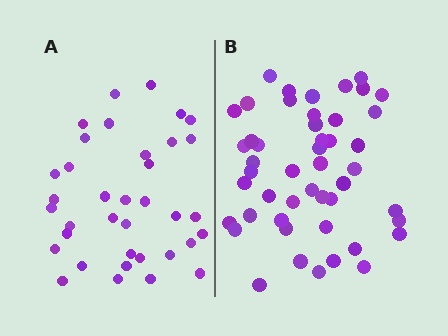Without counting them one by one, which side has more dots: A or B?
Region B (the right region) has more dots.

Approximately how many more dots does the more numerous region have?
Region B has roughly 12 or so more dots than region A.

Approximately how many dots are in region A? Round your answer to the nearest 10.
About 40 dots. (The exact count is 36, which rounds to 40.)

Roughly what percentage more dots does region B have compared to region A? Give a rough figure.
About 35% more.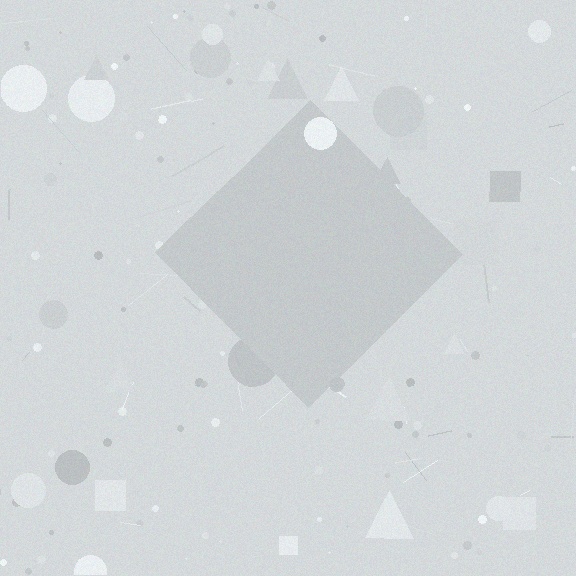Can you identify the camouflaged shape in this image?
The camouflaged shape is a diamond.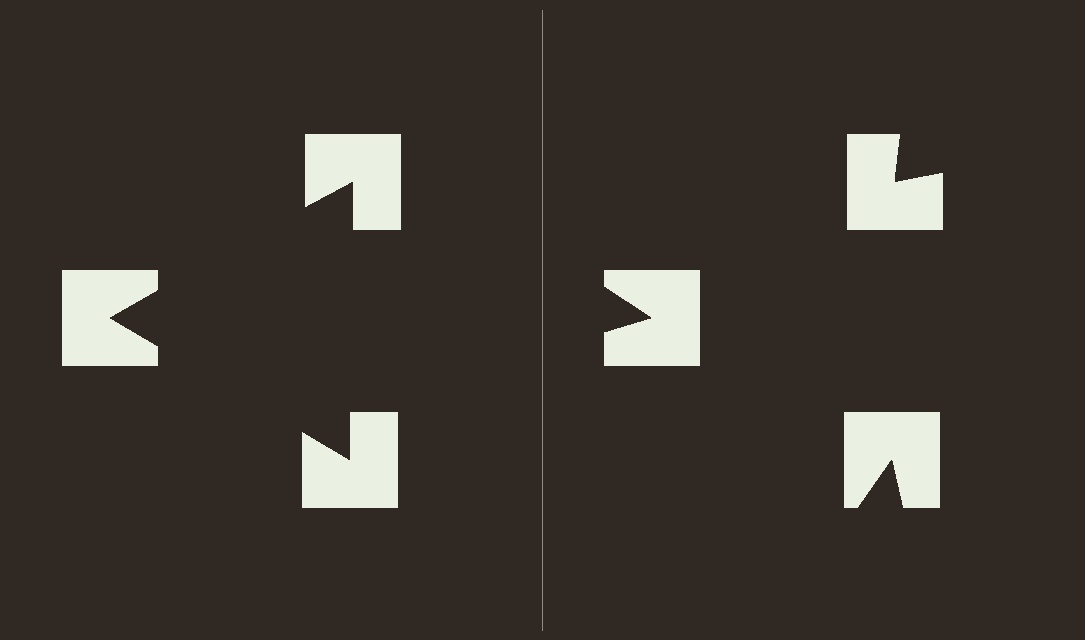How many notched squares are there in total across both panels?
6 — 3 on each side.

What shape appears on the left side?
An illusory triangle.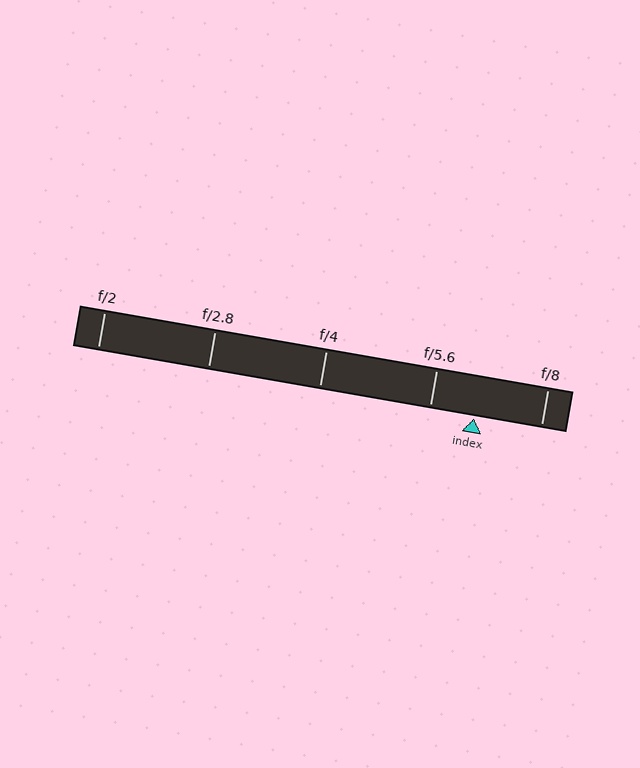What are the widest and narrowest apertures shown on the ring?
The widest aperture shown is f/2 and the narrowest is f/8.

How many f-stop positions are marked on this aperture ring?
There are 5 f-stop positions marked.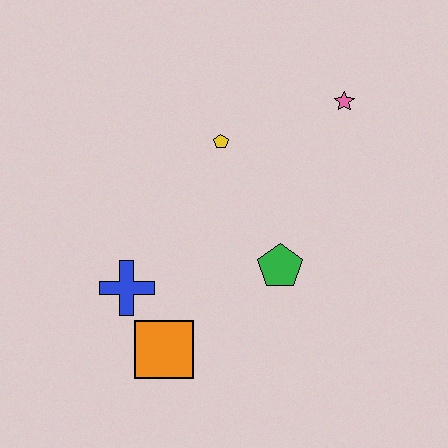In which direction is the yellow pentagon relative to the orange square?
The yellow pentagon is above the orange square.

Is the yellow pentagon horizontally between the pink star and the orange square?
Yes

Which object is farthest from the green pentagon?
The pink star is farthest from the green pentagon.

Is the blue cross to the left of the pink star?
Yes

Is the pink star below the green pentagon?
No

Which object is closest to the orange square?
The blue cross is closest to the orange square.